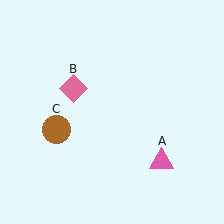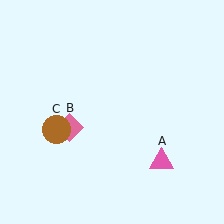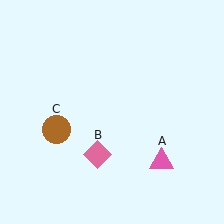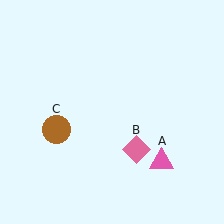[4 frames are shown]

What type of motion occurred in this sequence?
The pink diamond (object B) rotated counterclockwise around the center of the scene.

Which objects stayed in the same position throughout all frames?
Pink triangle (object A) and brown circle (object C) remained stationary.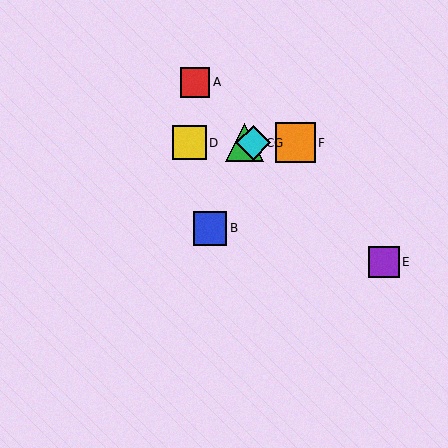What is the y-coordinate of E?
Object E is at y≈262.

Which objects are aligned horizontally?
Objects C, D, F, G are aligned horizontally.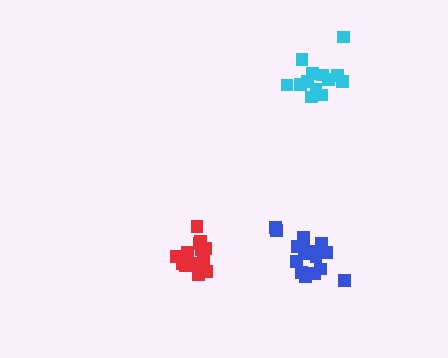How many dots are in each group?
Group 1: 18 dots, Group 2: 13 dots, Group 3: 14 dots (45 total).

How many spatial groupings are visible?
There are 3 spatial groupings.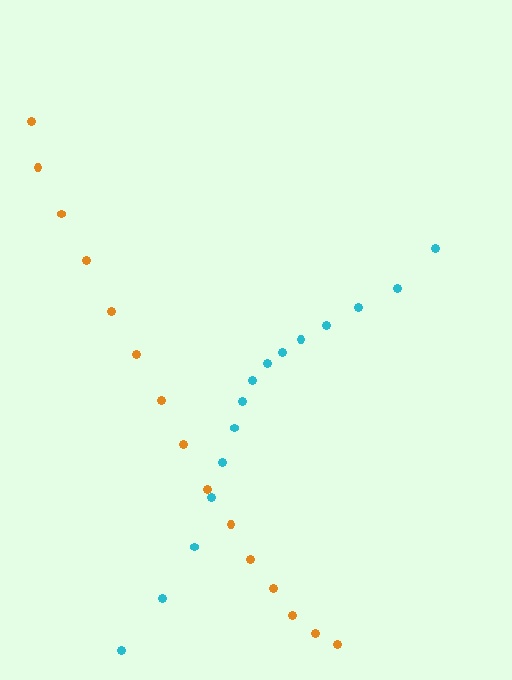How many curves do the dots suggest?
There are 2 distinct paths.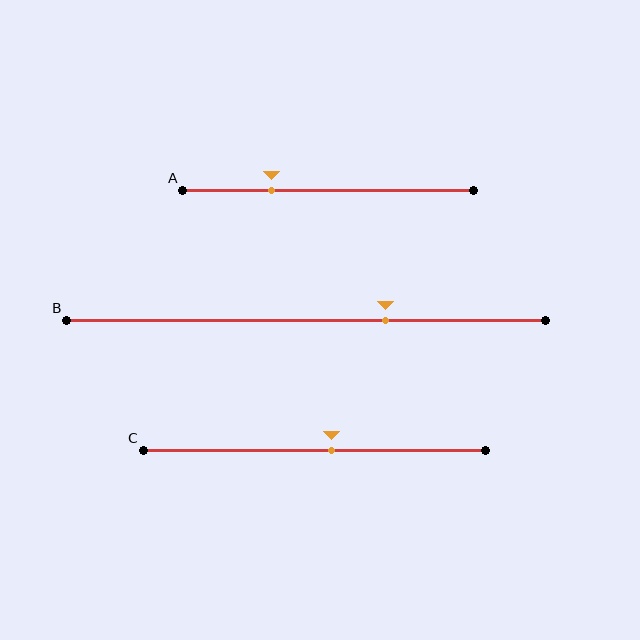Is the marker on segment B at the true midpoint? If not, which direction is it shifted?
No, the marker on segment B is shifted to the right by about 17% of the segment length.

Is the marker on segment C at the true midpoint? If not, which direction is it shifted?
No, the marker on segment C is shifted to the right by about 5% of the segment length.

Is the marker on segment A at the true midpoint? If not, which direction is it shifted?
No, the marker on segment A is shifted to the left by about 20% of the segment length.